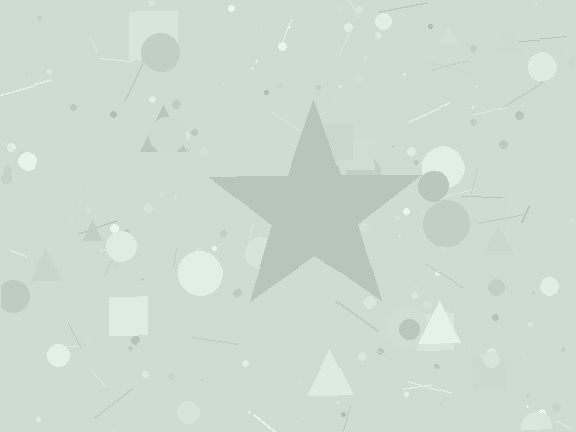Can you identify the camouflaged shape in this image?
The camouflaged shape is a star.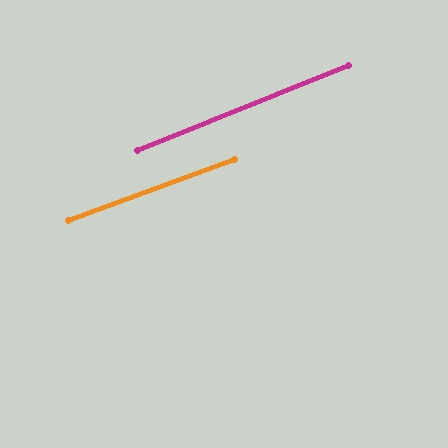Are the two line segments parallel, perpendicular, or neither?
Parallel — their directions differ by only 1.6°.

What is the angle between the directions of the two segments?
Approximately 2 degrees.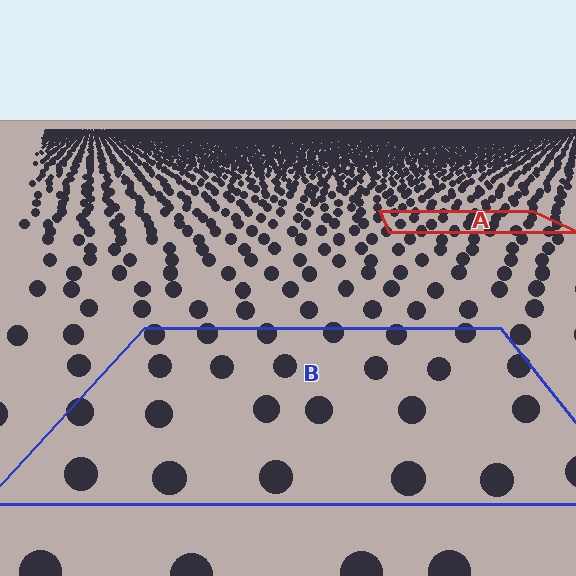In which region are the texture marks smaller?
The texture marks are smaller in region A, because it is farther away.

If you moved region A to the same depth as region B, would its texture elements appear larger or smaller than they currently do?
They would appear larger. At a closer depth, the same texture elements are projected at a bigger on-screen size.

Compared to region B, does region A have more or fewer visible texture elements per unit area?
Region A has more texture elements per unit area — they are packed more densely because it is farther away.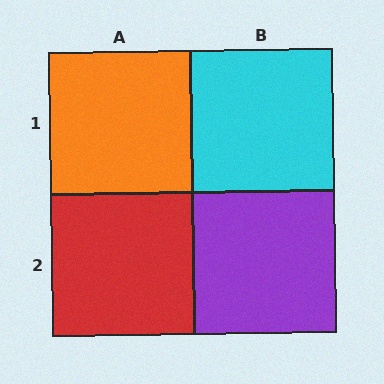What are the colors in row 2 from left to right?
Red, purple.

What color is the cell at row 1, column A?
Orange.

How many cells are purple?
1 cell is purple.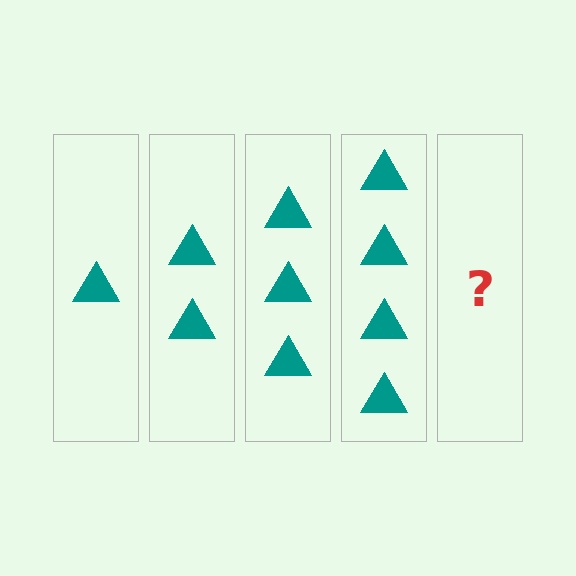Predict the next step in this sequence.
The next step is 5 triangles.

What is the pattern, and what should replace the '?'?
The pattern is that each step adds one more triangle. The '?' should be 5 triangles.